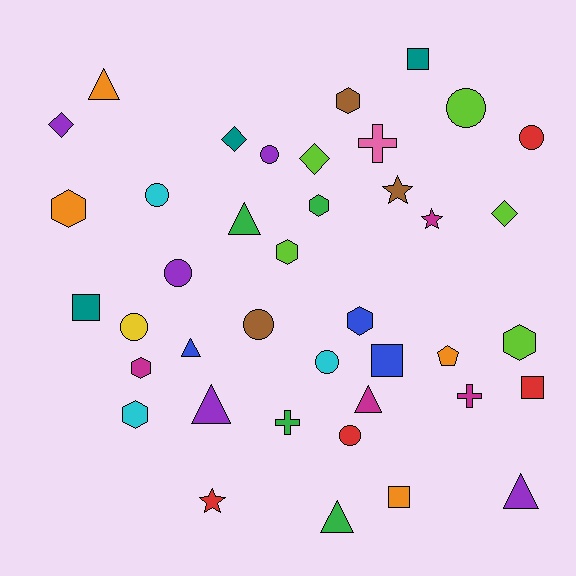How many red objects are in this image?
There are 4 red objects.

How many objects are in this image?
There are 40 objects.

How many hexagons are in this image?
There are 8 hexagons.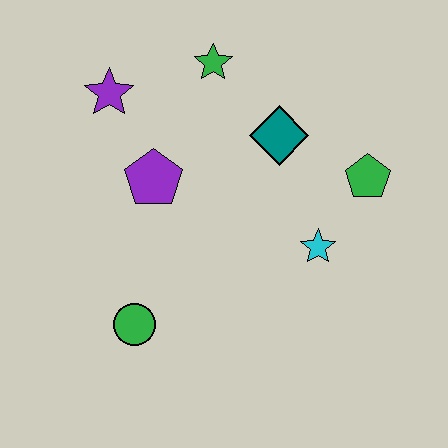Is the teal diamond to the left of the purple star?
No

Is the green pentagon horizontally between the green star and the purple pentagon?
No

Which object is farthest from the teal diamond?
The green circle is farthest from the teal diamond.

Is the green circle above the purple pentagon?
No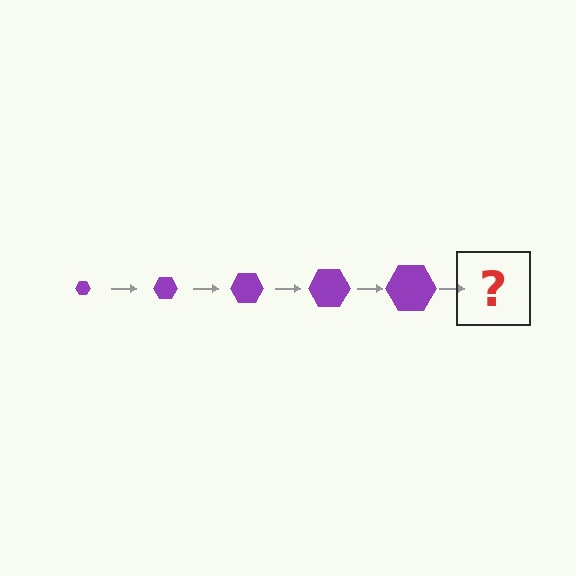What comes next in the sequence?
The next element should be a purple hexagon, larger than the previous one.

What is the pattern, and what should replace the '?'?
The pattern is that the hexagon gets progressively larger each step. The '?' should be a purple hexagon, larger than the previous one.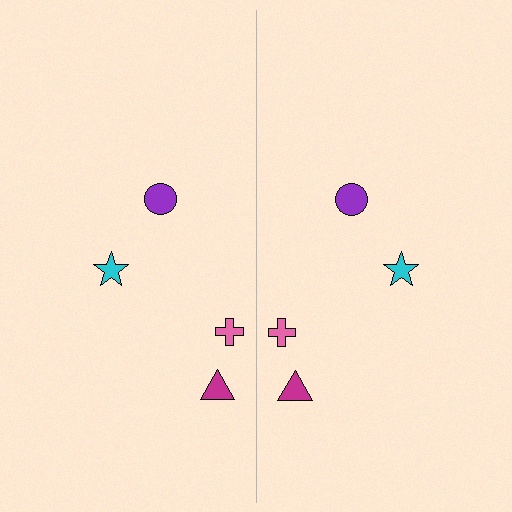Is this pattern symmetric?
Yes, this pattern has bilateral (reflection) symmetry.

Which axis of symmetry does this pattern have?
The pattern has a vertical axis of symmetry running through the center of the image.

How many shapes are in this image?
There are 8 shapes in this image.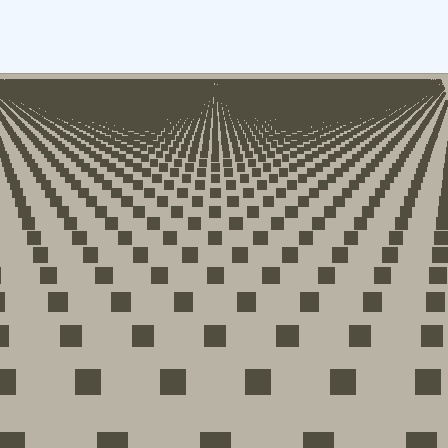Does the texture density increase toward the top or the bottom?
Density increases toward the top.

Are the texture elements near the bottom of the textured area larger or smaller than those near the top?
Larger. Near the bottom, elements are closer to the viewer and appear at a bigger on-screen size.